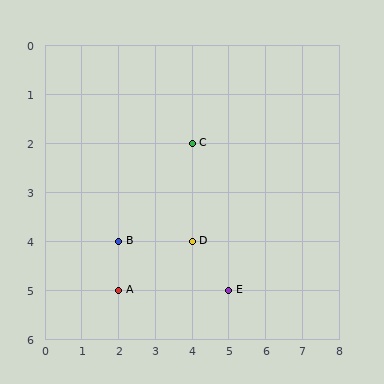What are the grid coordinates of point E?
Point E is at grid coordinates (5, 5).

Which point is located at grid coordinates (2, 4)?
Point B is at (2, 4).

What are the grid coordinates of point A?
Point A is at grid coordinates (2, 5).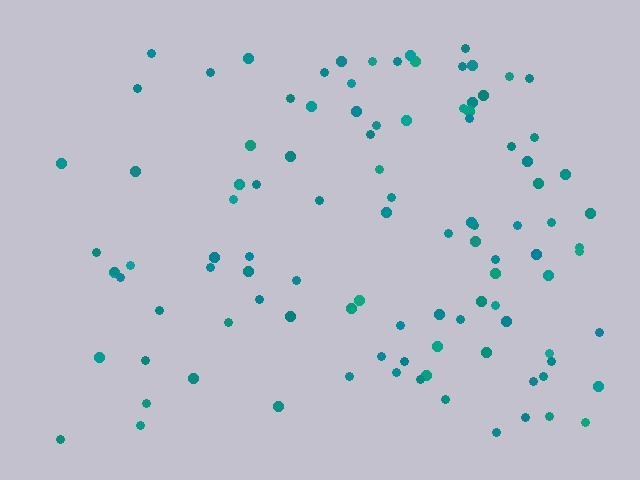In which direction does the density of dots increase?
From left to right, with the right side densest.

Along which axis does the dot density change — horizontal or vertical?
Horizontal.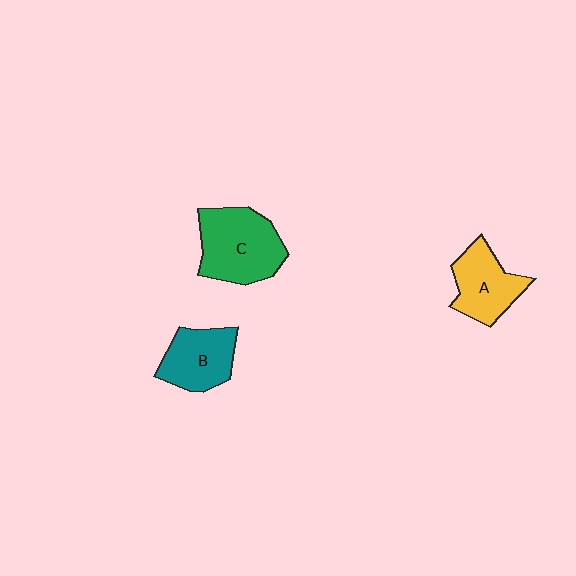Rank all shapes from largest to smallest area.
From largest to smallest: C (green), A (yellow), B (teal).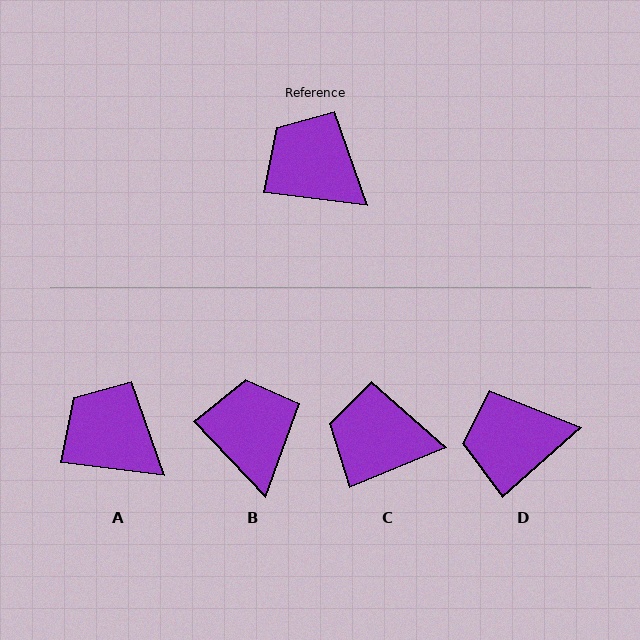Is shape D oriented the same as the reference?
No, it is off by about 48 degrees.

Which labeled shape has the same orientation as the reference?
A.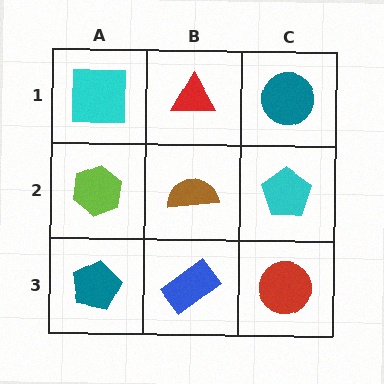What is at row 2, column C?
A cyan pentagon.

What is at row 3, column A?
A teal pentagon.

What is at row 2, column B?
A brown semicircle.